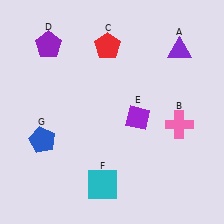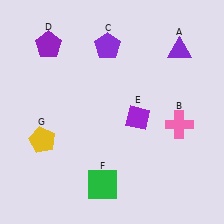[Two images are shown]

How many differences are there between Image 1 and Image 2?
There are 3 differences between the two images.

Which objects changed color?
C changed from red to purple. F changed from cyan to green. G changed from blue to yellow.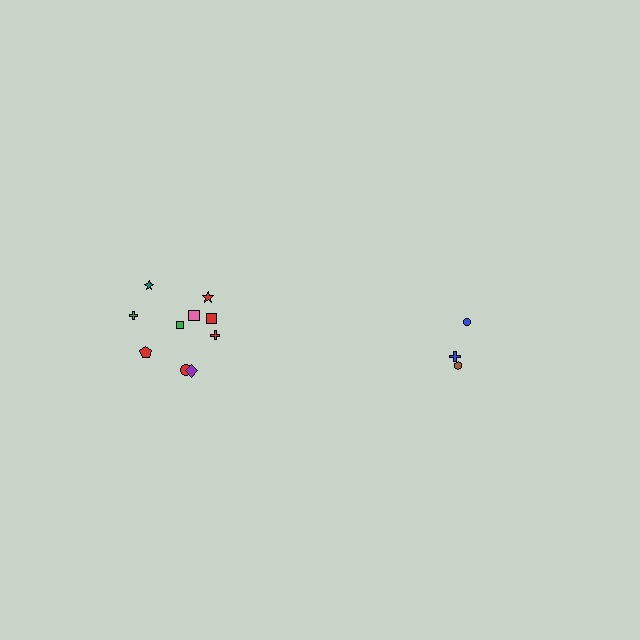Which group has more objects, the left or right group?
The left group.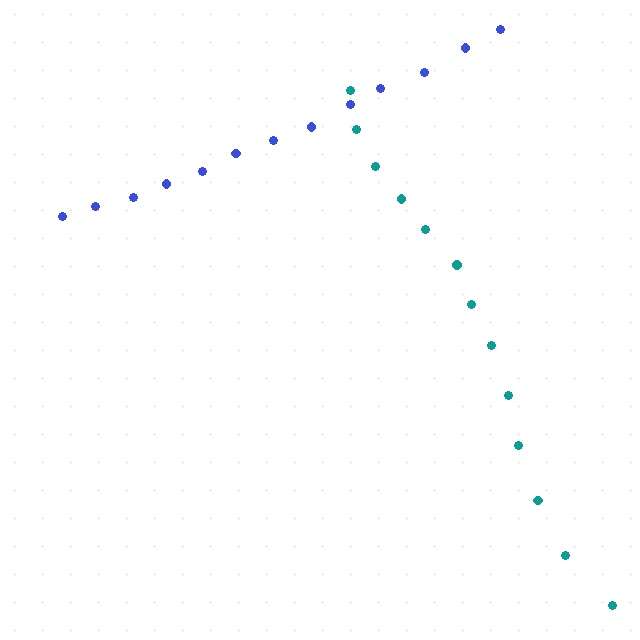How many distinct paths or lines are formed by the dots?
There are 2 distinct paths.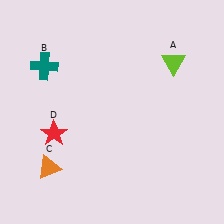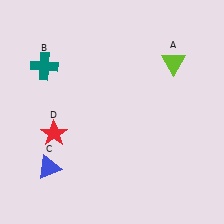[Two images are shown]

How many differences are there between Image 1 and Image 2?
There is 1 difference between the two images.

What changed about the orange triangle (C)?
In Image 1, C is orange. In Image 2, it changed to blue.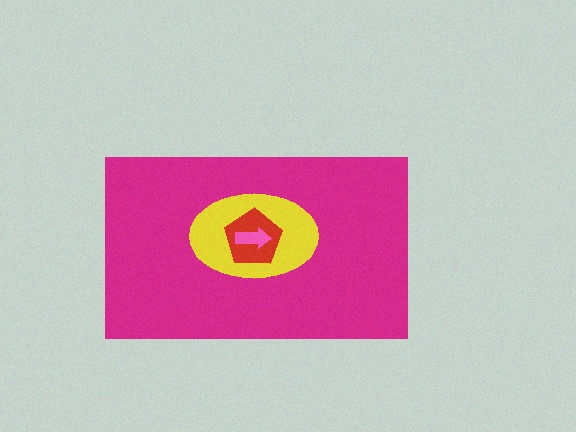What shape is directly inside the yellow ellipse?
The red pentagon.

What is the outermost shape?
The magenta rectangle.